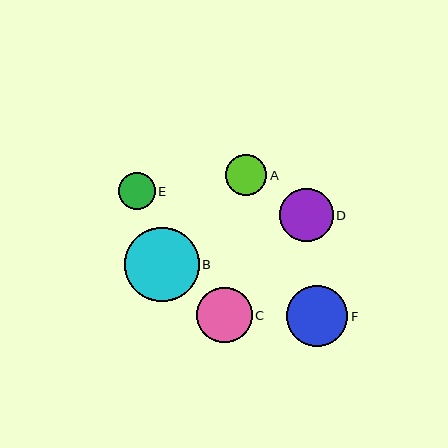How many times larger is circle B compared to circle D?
Circle B is approximately 1.4 times the size of circle D.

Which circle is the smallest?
Circle E is the smallest with a size of approximately 36 pixels.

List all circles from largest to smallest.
From largest to smallest: B, F, C, D, A, E.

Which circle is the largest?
Circle B is the largest with a size of approximately 74 pixels.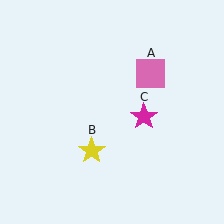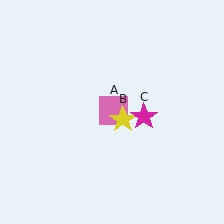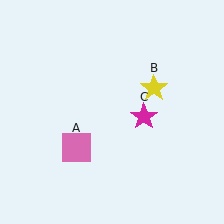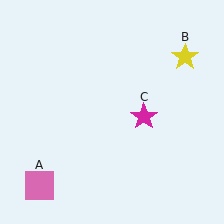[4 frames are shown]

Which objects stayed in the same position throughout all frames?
Magenta star (object C) remained stationary.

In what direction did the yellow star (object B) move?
The yellow star (object B) moved up and to the right.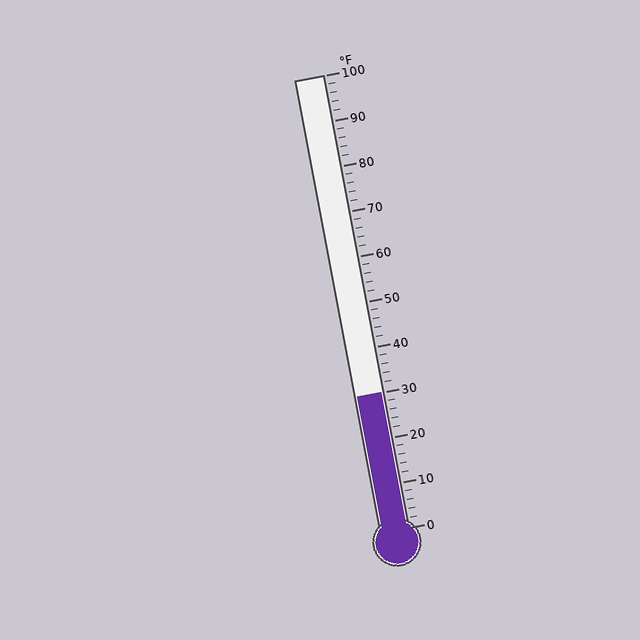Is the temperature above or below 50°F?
The temperature is below 50°F.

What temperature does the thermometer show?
The thermometer shows approximately 30°F.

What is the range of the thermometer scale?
The thermometer scale ranges from 0°F to 100°F.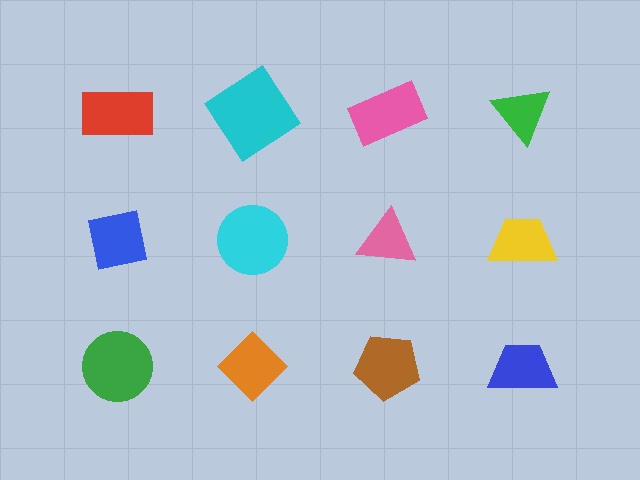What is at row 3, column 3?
A brown pentagon.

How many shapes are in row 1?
4 shapes.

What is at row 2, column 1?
A blue square.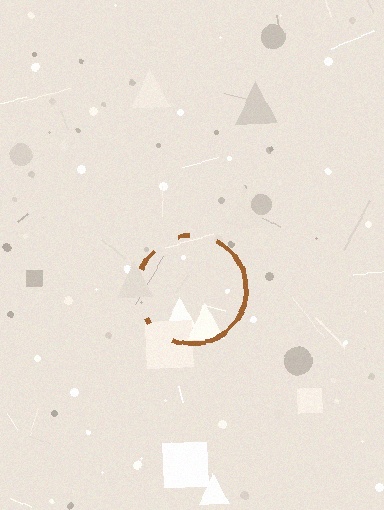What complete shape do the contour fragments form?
The contour fragments form a circle.